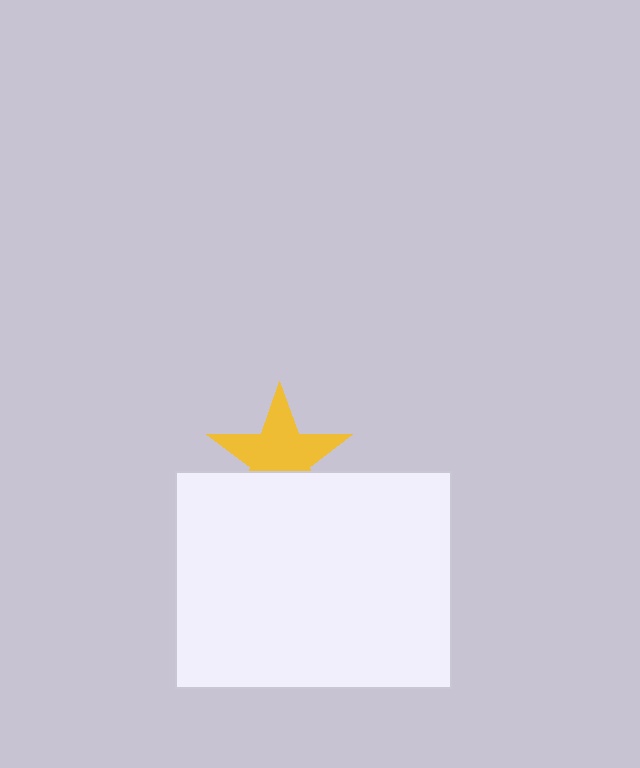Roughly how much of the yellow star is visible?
Most of it is visible (roughly 67%).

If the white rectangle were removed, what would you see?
You would see the complete yellow star.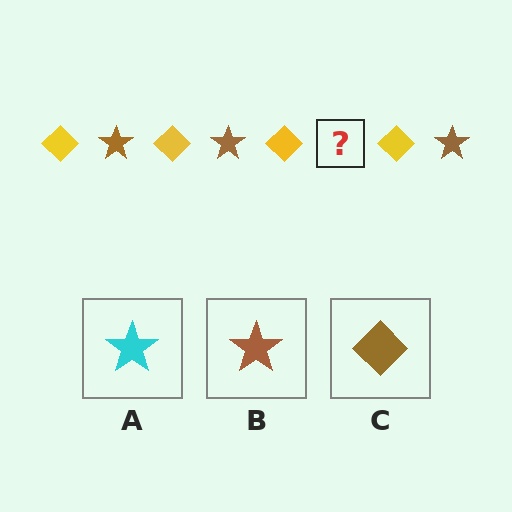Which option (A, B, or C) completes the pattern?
B.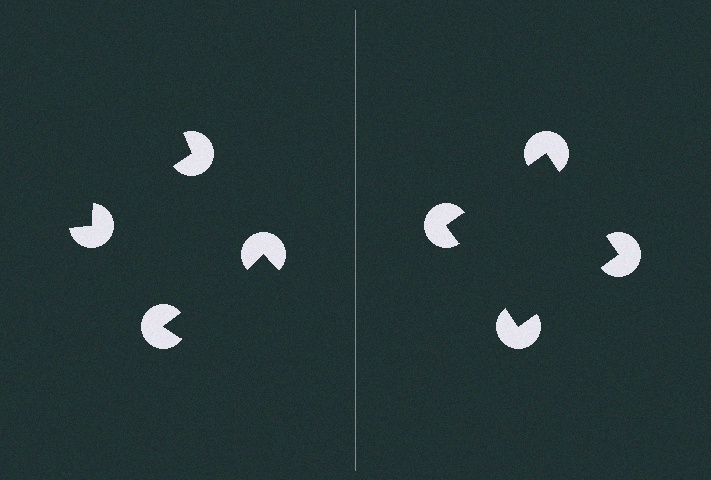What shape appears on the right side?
An illusory square.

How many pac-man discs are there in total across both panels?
8 — 4 on each side.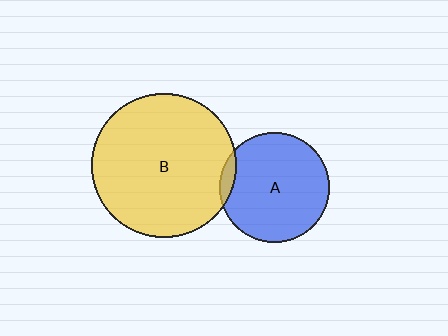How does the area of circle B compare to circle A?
Approximately 1.7 times.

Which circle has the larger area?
Circle B (yellow).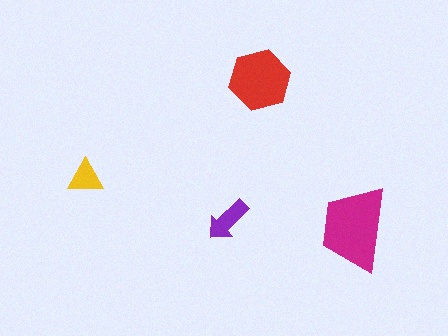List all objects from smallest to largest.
The yellow triangle, the purple arrow, the red hexagon, the magenta trapezoid.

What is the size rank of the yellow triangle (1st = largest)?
4th.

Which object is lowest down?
The magenta trapezoid is bottommost.